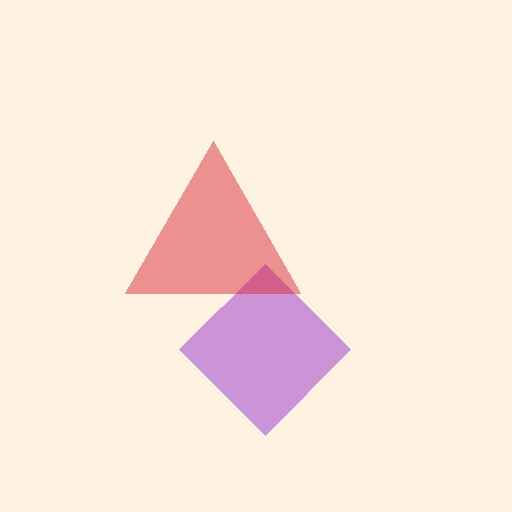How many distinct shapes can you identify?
There are 2 distinct shapes: a purple diamond, a red triangle.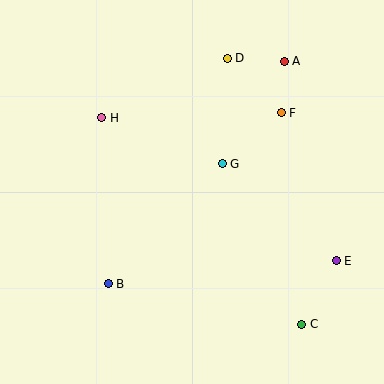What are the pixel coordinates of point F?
Point F is at (281, 113).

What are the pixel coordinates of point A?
Point A is at (284, 61).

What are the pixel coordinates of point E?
Point E is at (336, 261).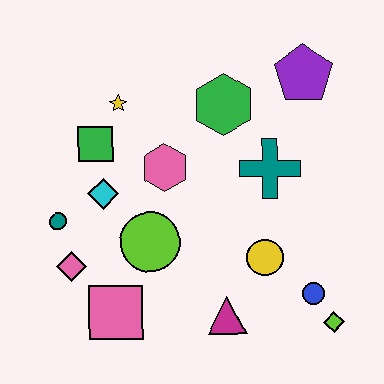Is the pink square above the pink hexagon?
No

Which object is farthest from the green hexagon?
The lime diamond is farthest from the green hexagon.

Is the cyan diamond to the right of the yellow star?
No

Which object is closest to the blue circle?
The lime diamond is closest to the blue circle.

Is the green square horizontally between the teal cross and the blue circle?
No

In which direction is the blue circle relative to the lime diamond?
The blue circle is above the lime diamond.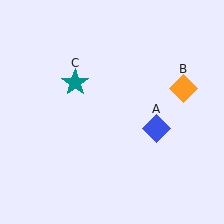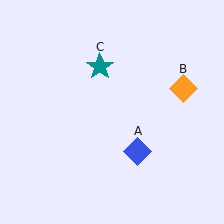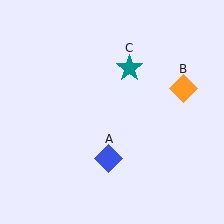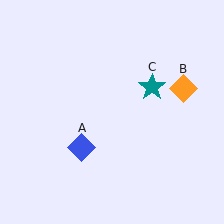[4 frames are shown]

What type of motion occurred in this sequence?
The blue diamond (object A), teal star (object C) rotated clockwise around the center of the scene.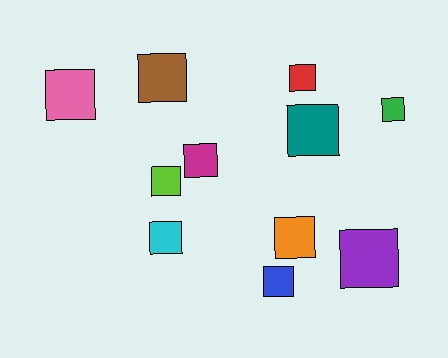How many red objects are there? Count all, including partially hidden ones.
There is 1 red object.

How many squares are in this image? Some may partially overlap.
There are 11 squares.